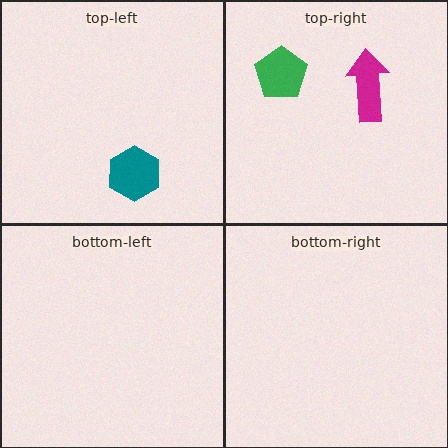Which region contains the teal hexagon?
The top-left region.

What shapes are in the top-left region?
The teal hexagon.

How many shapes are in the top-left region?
1.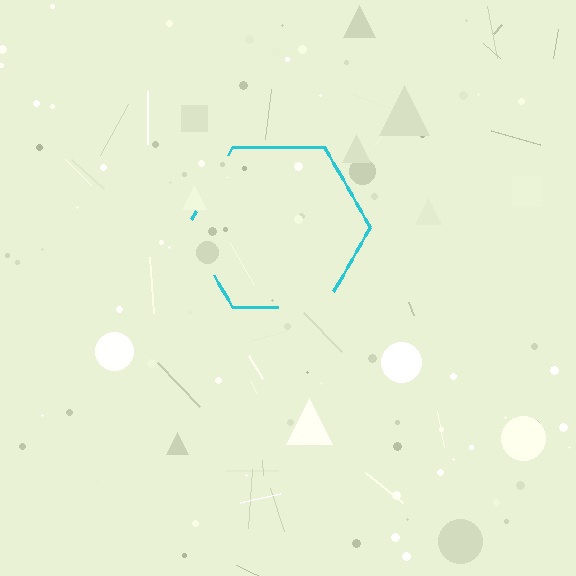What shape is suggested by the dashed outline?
The dashed outline suggests a hexagon.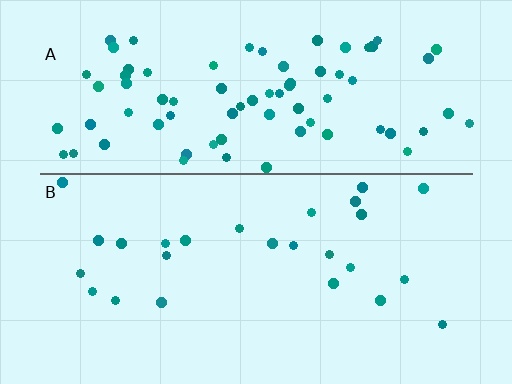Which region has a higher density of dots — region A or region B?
A (the top).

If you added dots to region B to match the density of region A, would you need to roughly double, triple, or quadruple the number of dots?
Approximately triple.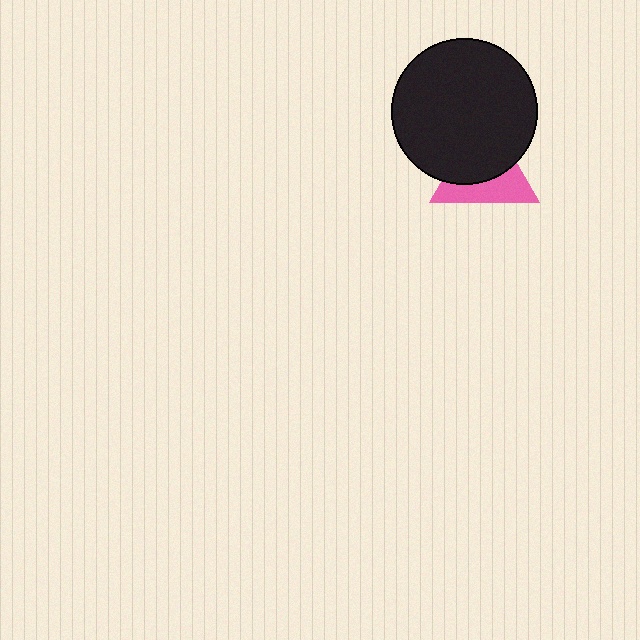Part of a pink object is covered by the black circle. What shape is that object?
It is a triangle.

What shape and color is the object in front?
The object in front is a black circle.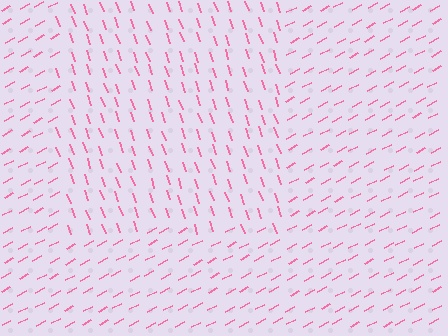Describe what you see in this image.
The image is filled with small pink line segments. A rectangle region in the image has lines oriented differently from the surrounding lines, creating a visible texture boundary.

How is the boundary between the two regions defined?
The boundary is defined purely by a change in line orientation (approximately 81 degrees difference). All lines are the same color and thickness.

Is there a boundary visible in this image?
Yes, there is a texture boundary formed by a change in line orientation.